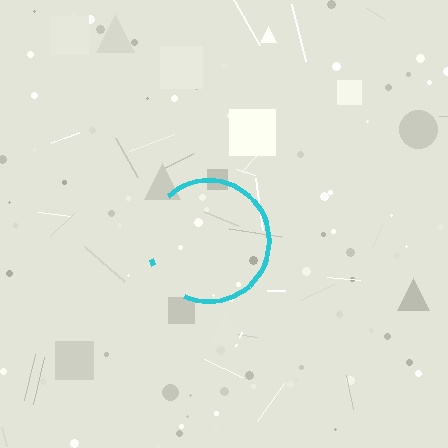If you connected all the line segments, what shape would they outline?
They would outline a circle.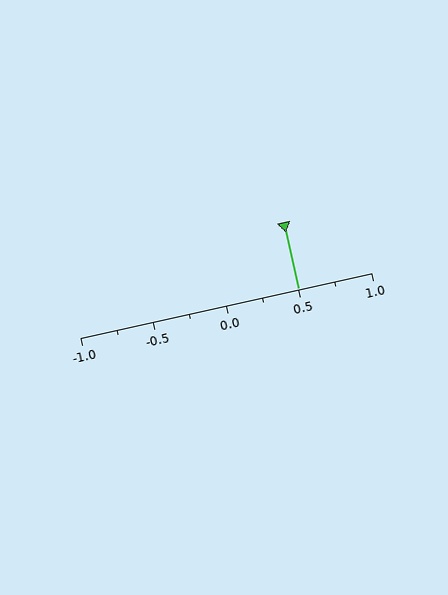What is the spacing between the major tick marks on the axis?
The major ticks are spaced 0.5 apart.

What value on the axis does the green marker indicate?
The marker indicates approximately 0.5.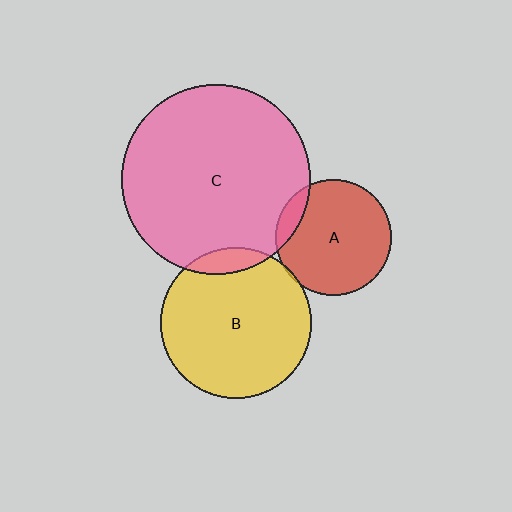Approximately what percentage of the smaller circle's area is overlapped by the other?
Approximately 5%.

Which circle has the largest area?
Circle C (pink).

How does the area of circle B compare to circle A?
Approximately 1.7 times.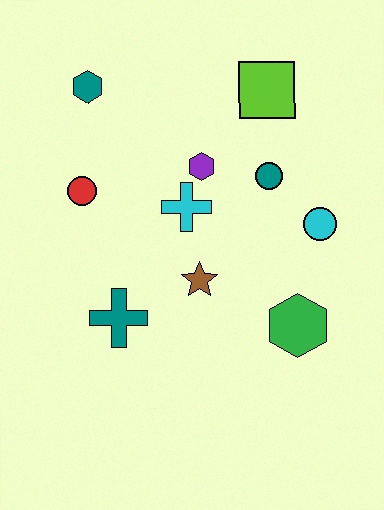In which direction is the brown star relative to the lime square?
The brown star is below the lime square.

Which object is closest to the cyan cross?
The purple hexagon is closest to the cyan cross.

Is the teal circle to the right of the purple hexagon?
Yes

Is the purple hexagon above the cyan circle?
Yes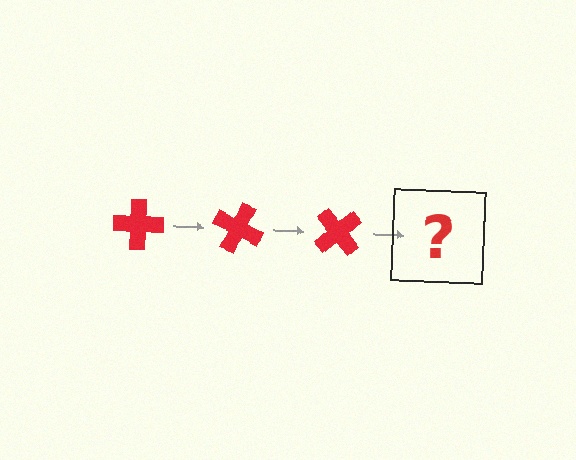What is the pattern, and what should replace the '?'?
The pattern is that the cross rotates 25 degrees each step. The '?' should be a red cross rotated 75 degrees.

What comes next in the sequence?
The next element should be a red cross rotated 75 degrees.